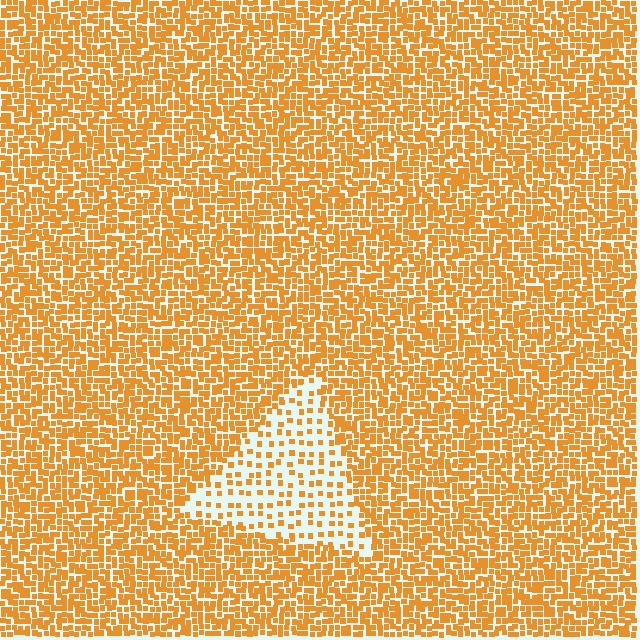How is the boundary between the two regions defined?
The boundary is defined by a change in element density (approximately 2.7x ratio). All elements are the same color, size, and shape.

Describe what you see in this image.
The image contains small orange elements arranged at two different densities. A triangle-shaped region is visible where the elements are less densely packed than the surrounding area.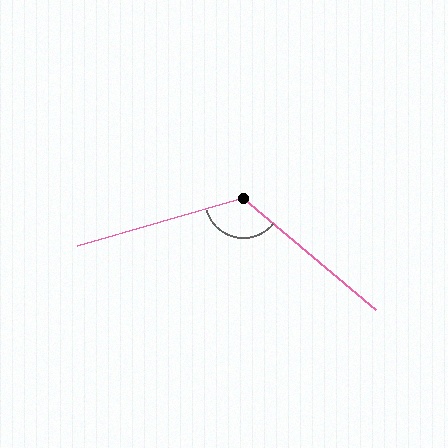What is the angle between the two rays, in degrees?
Approximately 124 degrees.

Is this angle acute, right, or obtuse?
It is obtuse.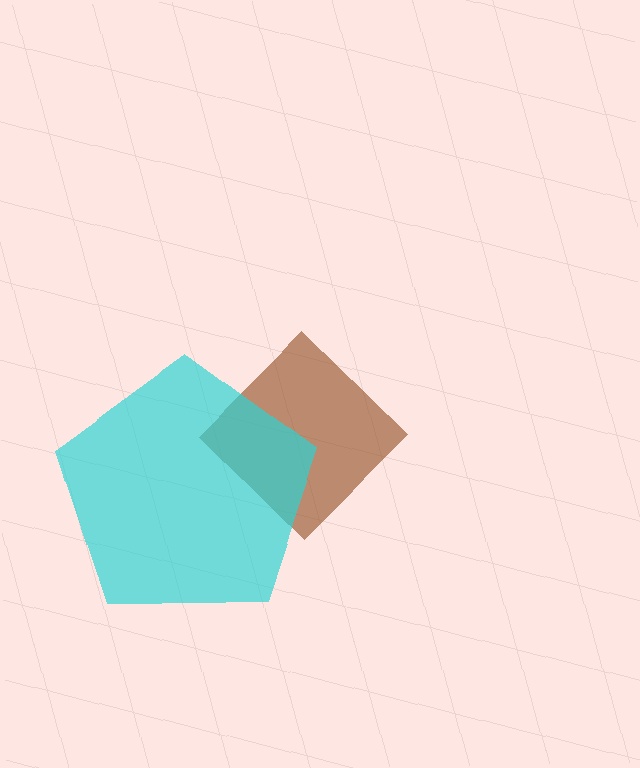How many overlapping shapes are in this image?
There are 2 overlapping shapes in the image.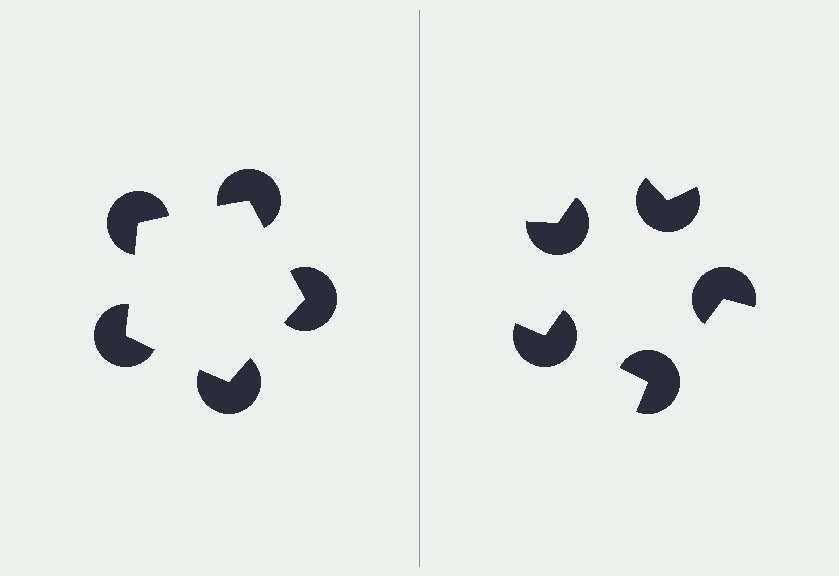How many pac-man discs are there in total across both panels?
10 — 5 on each side.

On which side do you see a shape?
An illusory pentagon appears on the left side. On the right side the wedge cuts are rotated, so no coherent shape forms.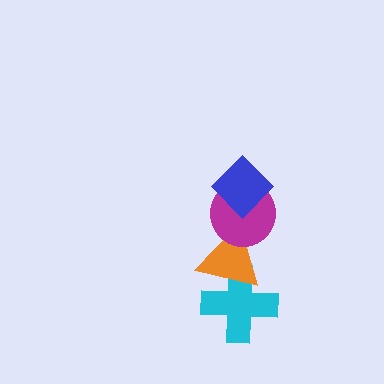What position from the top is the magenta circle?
The magenta circle is 2nd from the top.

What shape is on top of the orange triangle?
The magenta circle is on top of the orange triangle.